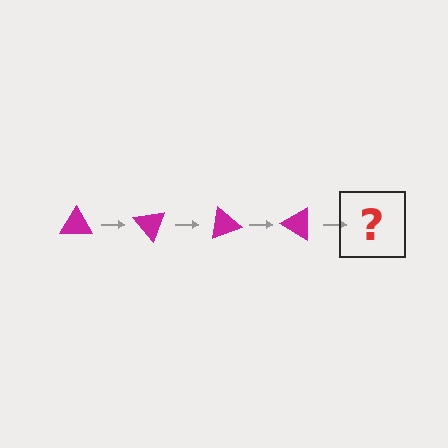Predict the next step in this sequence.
The next step is a magenta triangle rotated 200 degrees.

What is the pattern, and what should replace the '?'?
The pattern is that the triangle rotates 50 degrees each step. The '?' should be a magenta triangle rotated 200 degrees.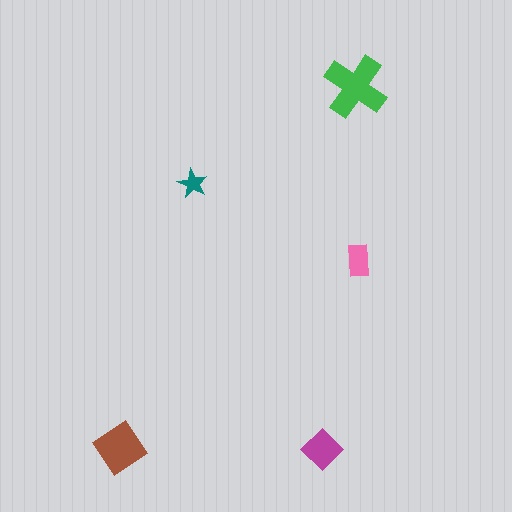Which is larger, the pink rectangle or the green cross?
The green cross.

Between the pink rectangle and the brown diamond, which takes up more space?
The brown diamond.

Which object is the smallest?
The teal star.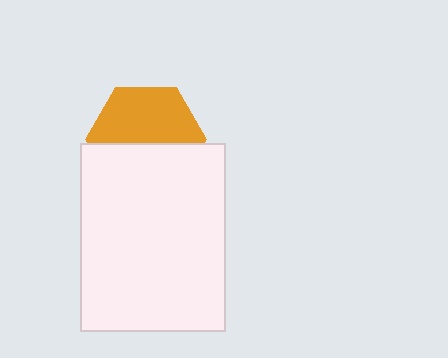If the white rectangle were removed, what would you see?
You would see the complete orange hexagon.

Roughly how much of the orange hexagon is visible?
About half of it is visible (roughly 54%).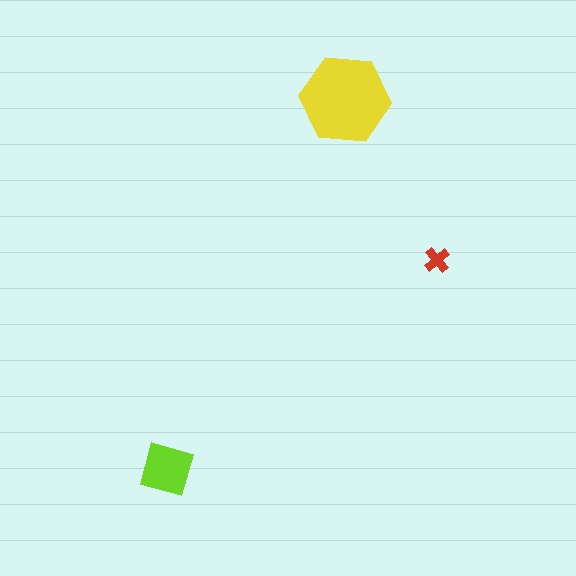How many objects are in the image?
There are 3 objects in the image.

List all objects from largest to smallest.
The yellow hexagon, the lime diamond, the red cross.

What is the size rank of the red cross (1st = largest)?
3rd.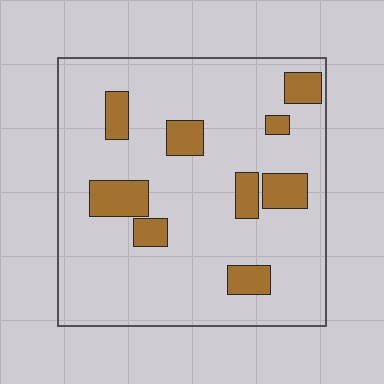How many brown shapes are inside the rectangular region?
9.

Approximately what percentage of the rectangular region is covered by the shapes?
Approximately 15%.